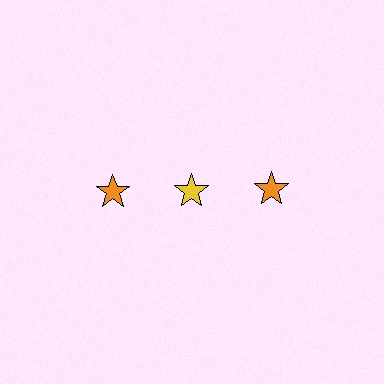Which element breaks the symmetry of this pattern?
The yellow star in the top row, second from left column breaks the symmetry. All other shapes are orange stars.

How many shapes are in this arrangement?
There are 3 shapes arranged in a grid pattern.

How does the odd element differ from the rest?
It has a different color: yellow instead of orange.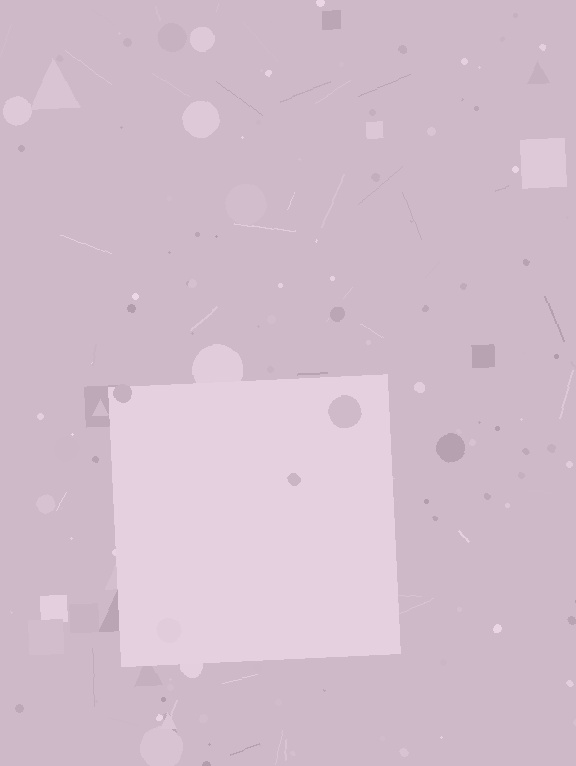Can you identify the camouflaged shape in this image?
The camouflaged shape is a square.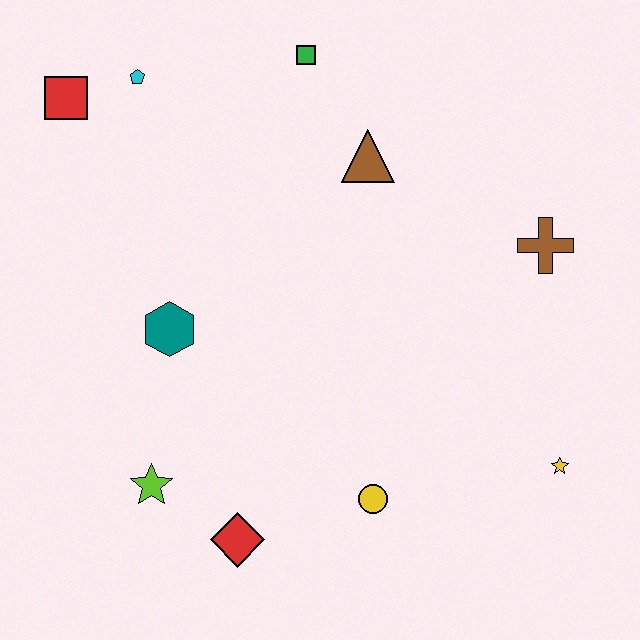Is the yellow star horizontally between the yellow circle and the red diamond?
No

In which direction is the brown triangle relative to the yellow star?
The brown triangle is above the yellow star.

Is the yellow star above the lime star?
Yes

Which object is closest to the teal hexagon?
The lime star is closest to the teal hexagon.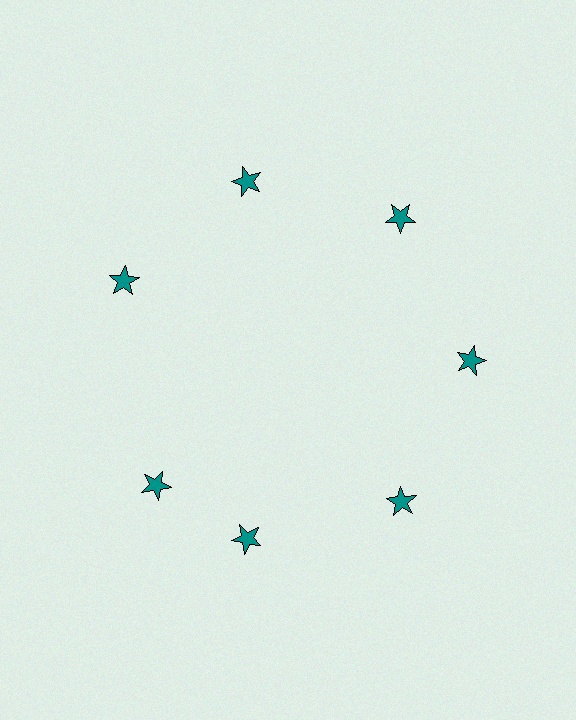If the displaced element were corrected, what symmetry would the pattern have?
It would have 7-fold rotational symmetry — the pattern would map onto itself every 51 degrees.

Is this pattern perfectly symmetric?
No. The 7 teal stars are arranged in a ring, but one element near the 8 o'clock position is rotated out of alignment along the ring, breaking the 7-fold rotational symmetry.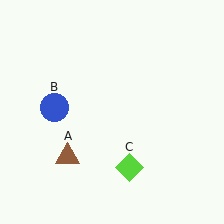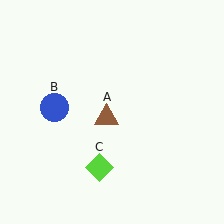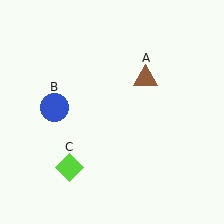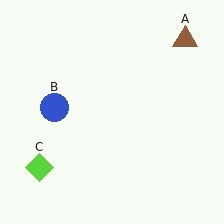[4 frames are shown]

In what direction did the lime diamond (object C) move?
The lime diamond (object C) moved left.